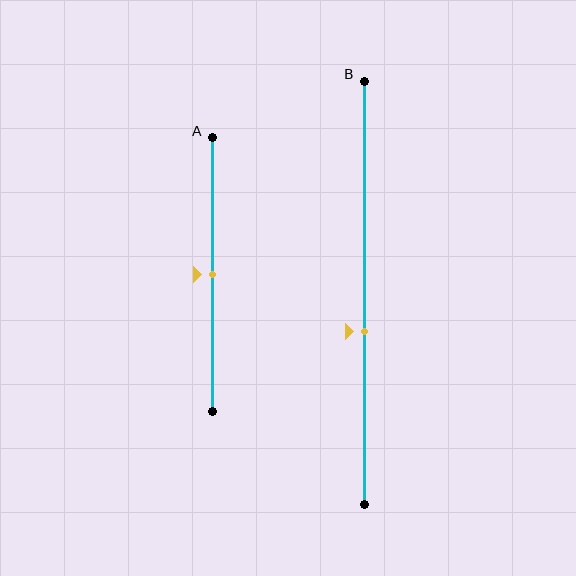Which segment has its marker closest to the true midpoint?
Segment A has its marker closest to the true midpoint.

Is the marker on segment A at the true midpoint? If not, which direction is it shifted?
Yes, the marker on segment A is at the true midpoint.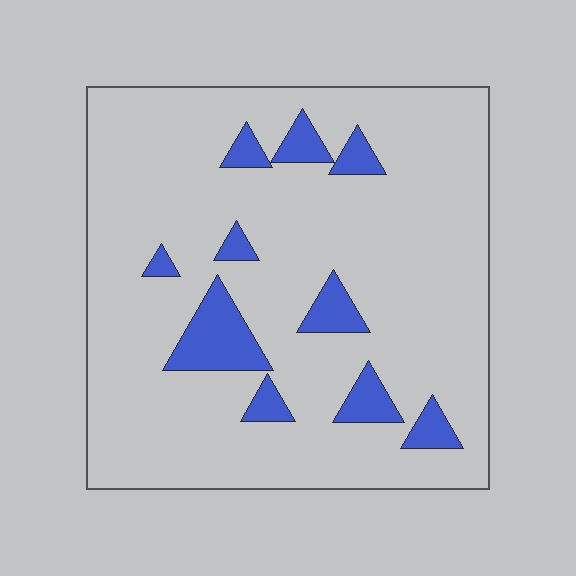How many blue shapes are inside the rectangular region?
10.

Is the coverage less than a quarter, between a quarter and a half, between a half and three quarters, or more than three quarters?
Less than a quarter.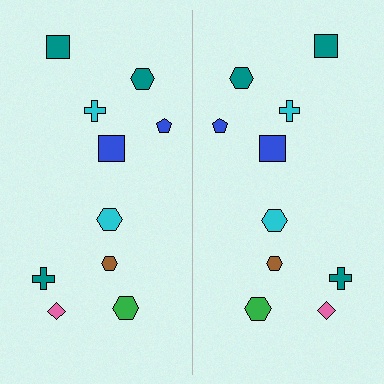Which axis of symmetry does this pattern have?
The pattern has a vertical axis of symmetry running through the center of the image.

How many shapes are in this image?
There are 20 shapes in this image.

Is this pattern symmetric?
Yes, this pattern has bilateral (reflection) symmetry.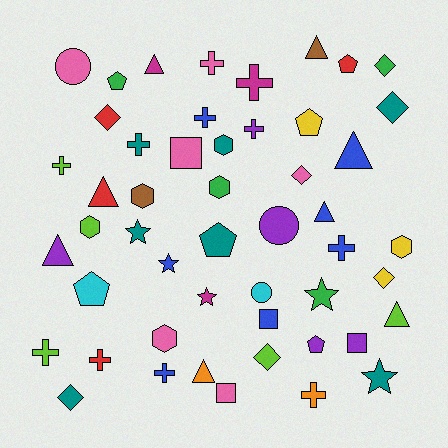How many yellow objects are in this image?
There are 3 yellow objects.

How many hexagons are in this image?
There are 6 hexagons.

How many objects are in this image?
There are 50 objects.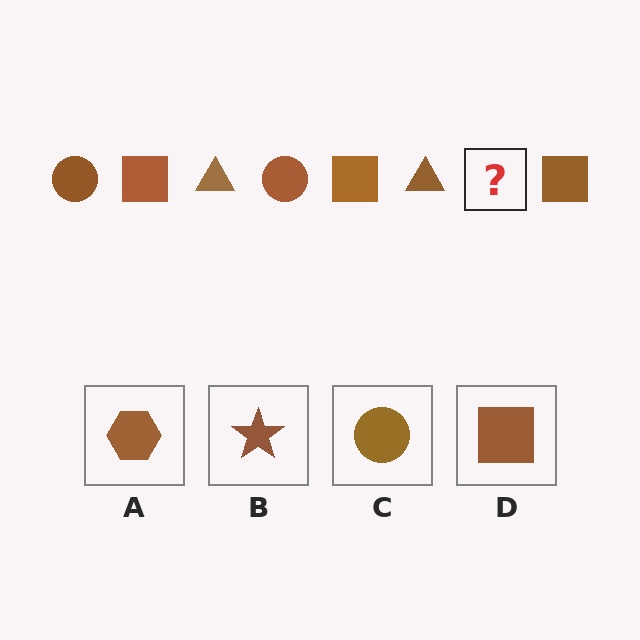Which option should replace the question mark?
Option C.